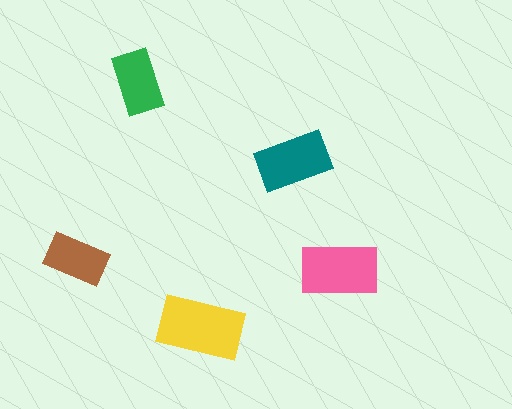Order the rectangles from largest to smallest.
the yellow one, the pink one, the teal one, the green one, the brown one.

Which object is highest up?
The green rectangle is topmost.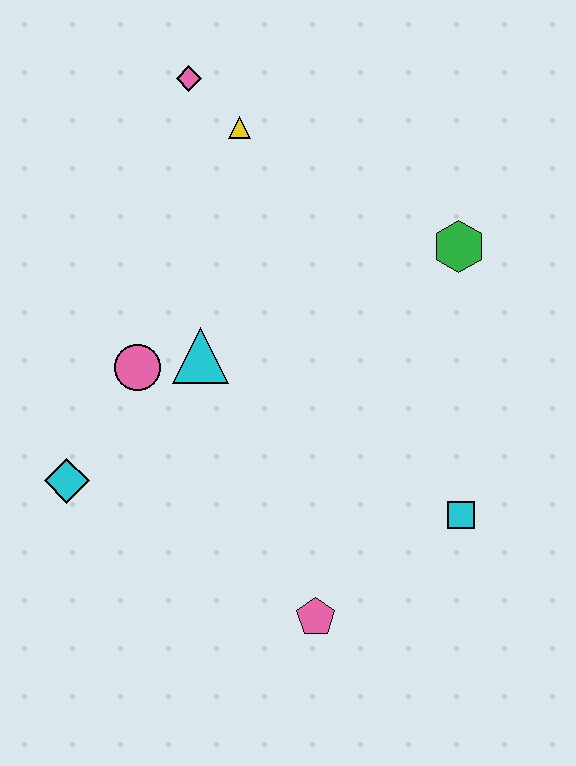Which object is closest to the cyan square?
The pink pentagon is closest to the cyan square.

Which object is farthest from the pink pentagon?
The pink diamond is farthest from the pink pentagon.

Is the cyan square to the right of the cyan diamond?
Yes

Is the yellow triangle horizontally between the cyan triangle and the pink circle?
No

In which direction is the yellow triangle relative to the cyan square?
The yellow triangle is above the cyan square.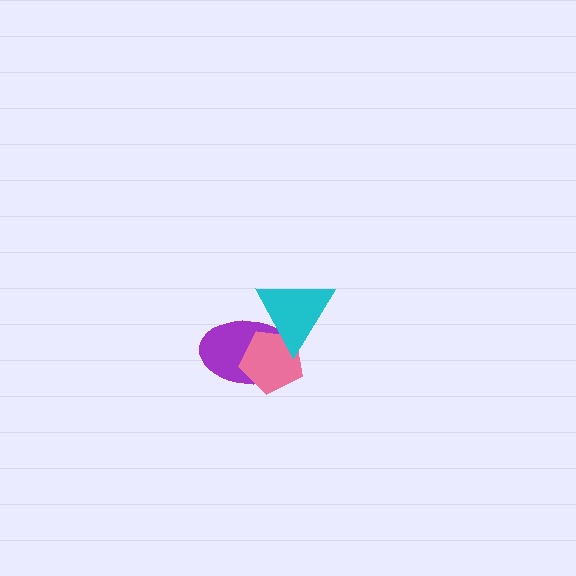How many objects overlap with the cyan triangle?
2 objects overlap with the cyan triangle.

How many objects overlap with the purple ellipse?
2 objects overlap with the purple ellipse.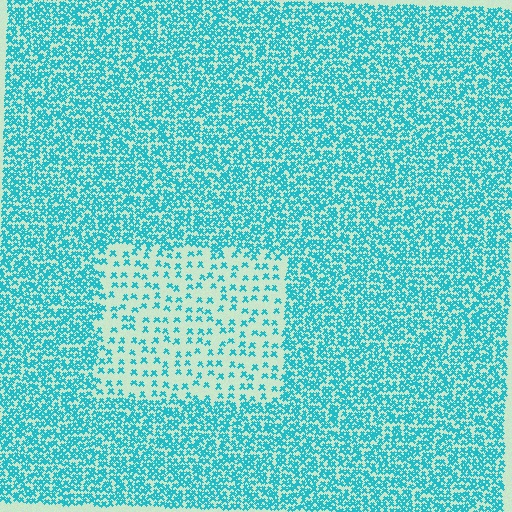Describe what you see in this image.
The image contains small cyan elements arranged at two different densities. A rectangle-shaped region is visible where the elements are less densely packed than the surrounding area.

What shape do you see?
I see a rectangle.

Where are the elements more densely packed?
The elements are more densely packed outside the rectangle boundary.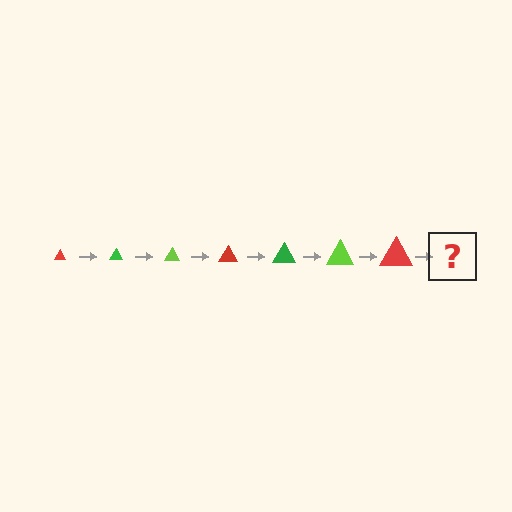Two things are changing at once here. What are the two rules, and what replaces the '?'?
The two rules are that the triangle grows larger each step and the color cycles through red, green, and lime. The '?' should be a green triangle, larger than the previous one.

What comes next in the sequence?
The next element should be a green triangle, larger than the previous one.